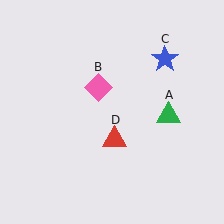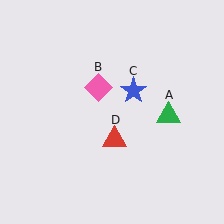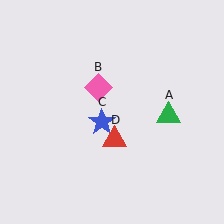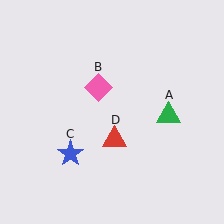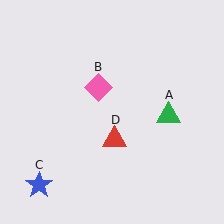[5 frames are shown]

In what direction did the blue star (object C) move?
The blue star (object C) moved down and to the left.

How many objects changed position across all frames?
1 object changed position: blue star (object C).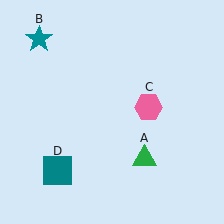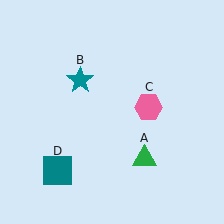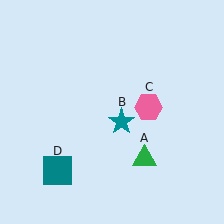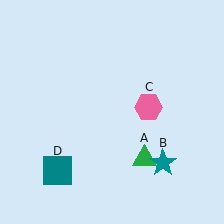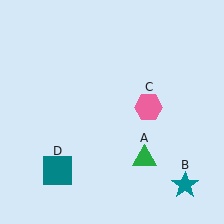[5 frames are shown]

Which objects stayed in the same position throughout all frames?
Green triangle (object A) and pink hexagon (object C) and teal square (object D) remained stationary.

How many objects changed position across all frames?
1 object changed position: teal star (object B).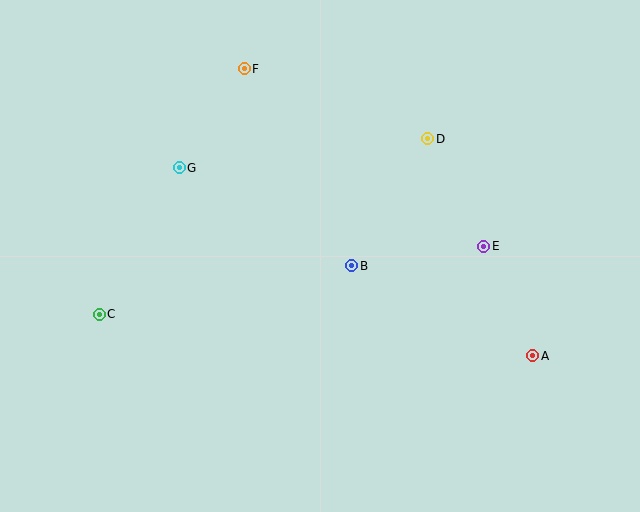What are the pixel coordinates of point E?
Point E is at (484, 246).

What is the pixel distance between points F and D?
The distance between F and D is 197 pixels.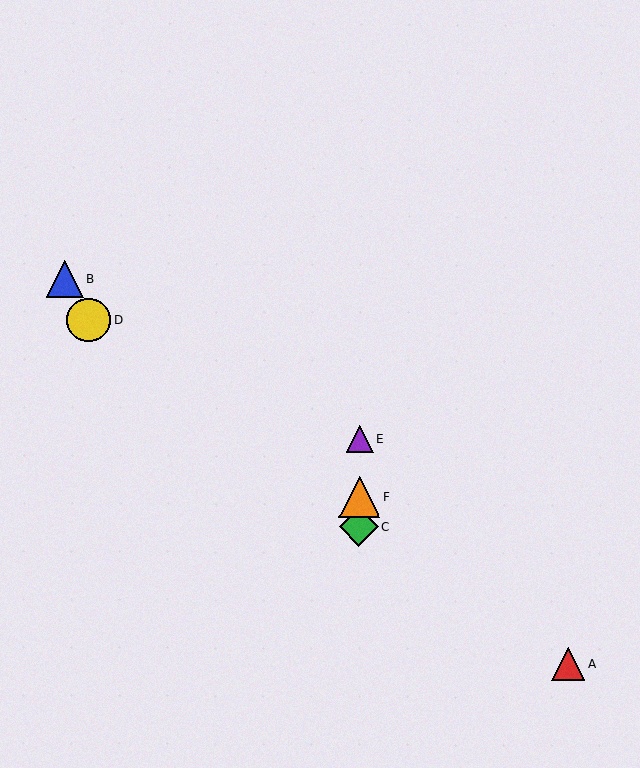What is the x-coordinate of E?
Object E is at x≈360.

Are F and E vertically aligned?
Yes, both are at x≈359.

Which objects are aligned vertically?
Objects C, E, F are aligned vertically.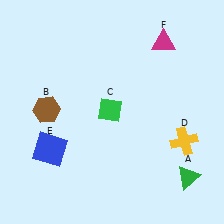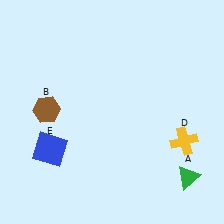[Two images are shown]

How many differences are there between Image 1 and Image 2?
There are 2 differences between the two images.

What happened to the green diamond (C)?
The green diamond (C) was removed in Image 2. It was in the top-left area of Image 1.